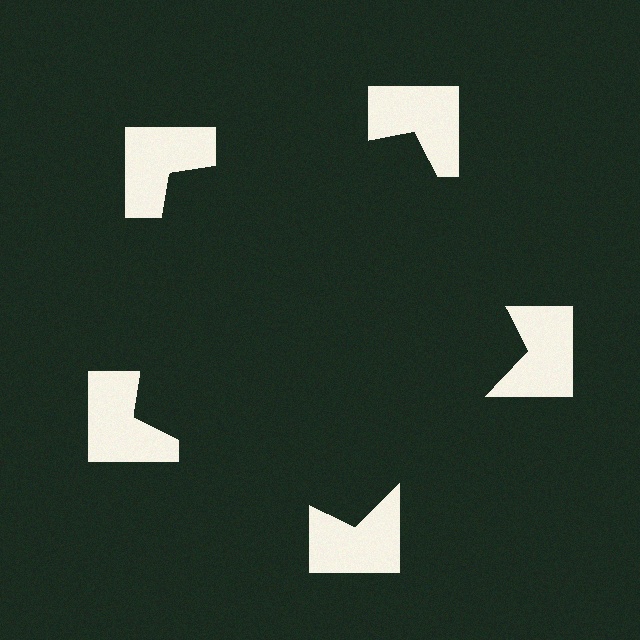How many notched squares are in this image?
There are 5 — one at each vertex of the illusory pentagon.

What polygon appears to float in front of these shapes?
An illusory pentagon — its edges are inferred from the aligned wedge cuts in the notched squares, not physically drawn.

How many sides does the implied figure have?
5 sides.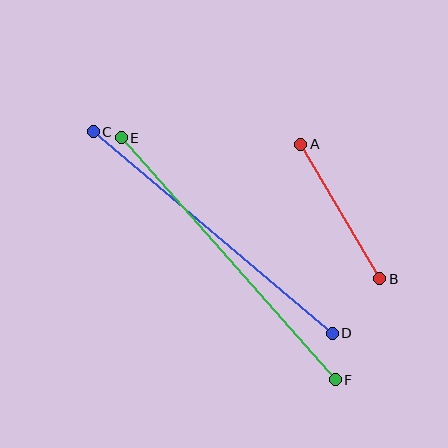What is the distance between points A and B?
The distance is approximately 156 pixels.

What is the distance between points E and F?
The distance is approximately 323 pixels.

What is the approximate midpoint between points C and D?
The midpoint is at approximately (213, 233) pixels.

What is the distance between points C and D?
The distance is approximately 313 pixels.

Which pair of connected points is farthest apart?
Points E and F are farthest apart.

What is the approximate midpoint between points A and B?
The midpoint is at approximately (340, 211) pixels.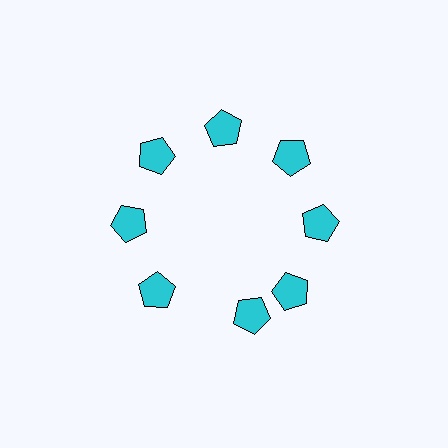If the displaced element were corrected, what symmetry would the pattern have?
It would have 8-fold rotational symmetry — the pattern would map onto itself every 45 degrees.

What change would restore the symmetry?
The symmetry would be restored by rotating it back into even spacing with its neighbors so that all 8 pentagons sit at equal angles and equal distance from the center.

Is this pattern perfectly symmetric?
No. The 8 cyan pentagons are arranged in a ring, but one element near the 6 o'clock position is rotated out of alignment along the ring, breaking the 8-fold rotational symmetry.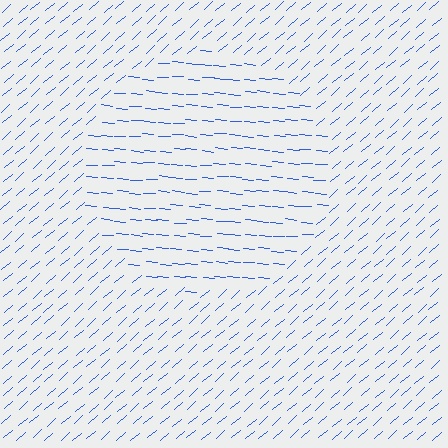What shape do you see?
I see a circle.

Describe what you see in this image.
The image is filled with small blue line segments. A circle region in the image has lines oriented differently from the surrounding lines, creating a visible texture boundary.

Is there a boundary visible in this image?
Yes, there is a texture boundary formed by a change in line orientation.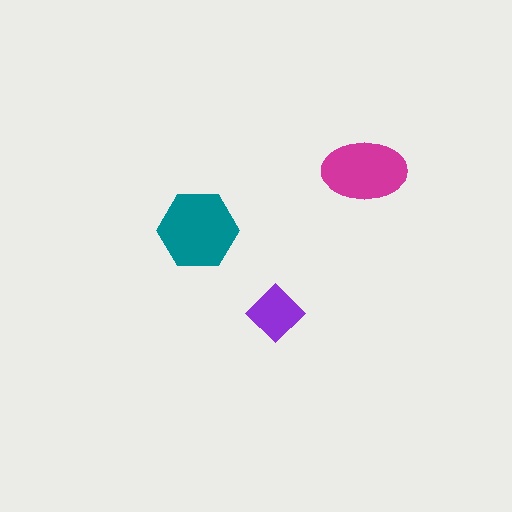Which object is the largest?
The teal hexagon.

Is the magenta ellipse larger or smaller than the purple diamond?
Larger.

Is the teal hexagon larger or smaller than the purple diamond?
Larger.